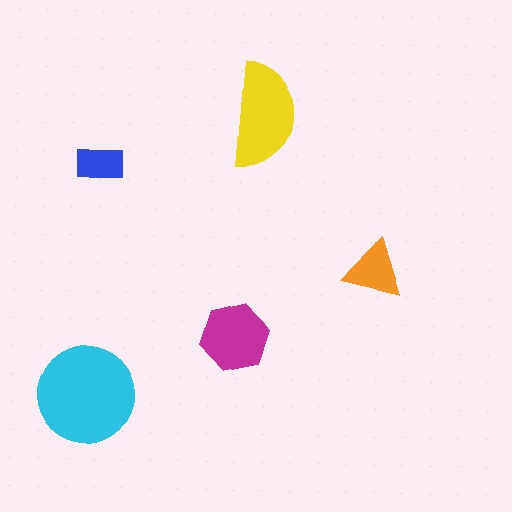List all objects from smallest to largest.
The blue rectangle, the orange triangle, the magenta hexagon, the yellow semicircle, the cyan circle.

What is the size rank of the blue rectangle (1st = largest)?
5th.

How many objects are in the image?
There are 5 objects in the image.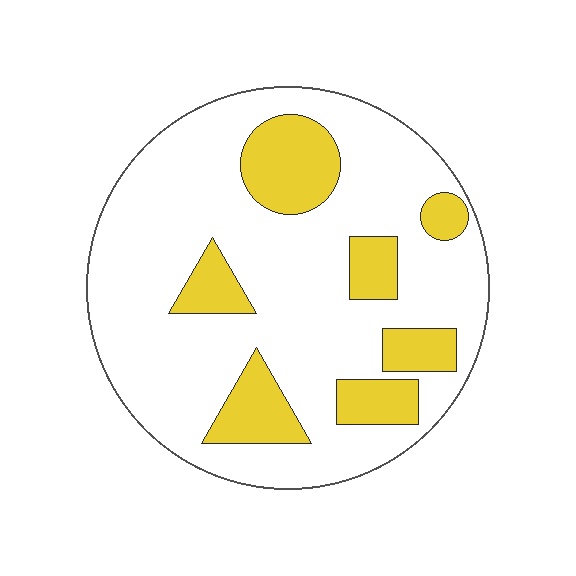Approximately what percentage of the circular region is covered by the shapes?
Approximately 25%.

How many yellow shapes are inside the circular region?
7.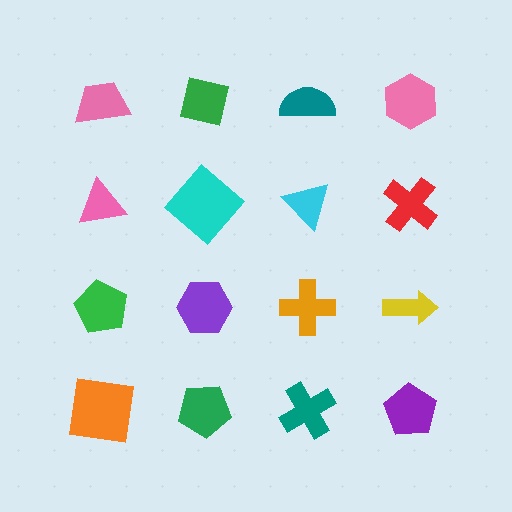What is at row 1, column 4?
A pink hexagon.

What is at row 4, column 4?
A purple pentagon.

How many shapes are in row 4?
4 shapes.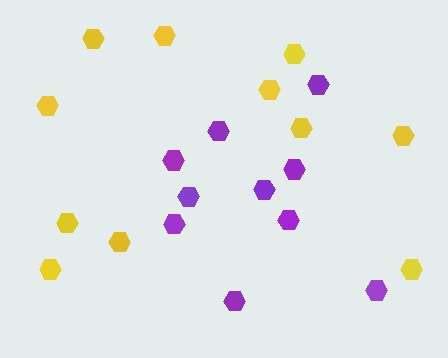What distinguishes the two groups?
There are 2 groups: one group of purple hexagons (10) and one group of yellow hexagons (11).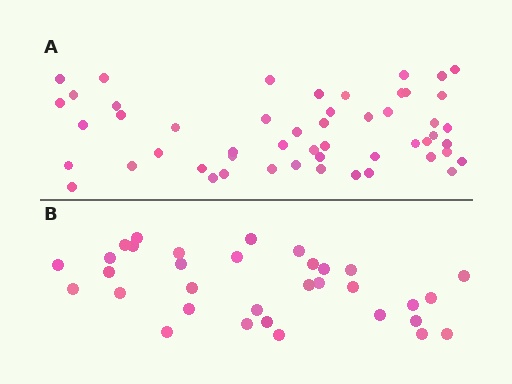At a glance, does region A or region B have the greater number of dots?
Region A (the top region) has more dots.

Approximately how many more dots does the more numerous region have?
Region A has approximately 20 more dots than region B.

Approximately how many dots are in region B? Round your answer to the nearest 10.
About 30 dots. (The exact count is 33, which rounds to 30.)